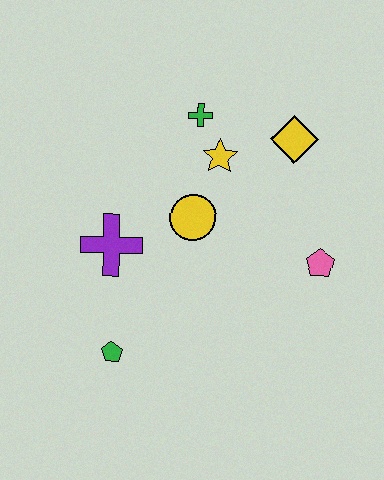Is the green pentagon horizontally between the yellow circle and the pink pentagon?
No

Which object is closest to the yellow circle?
The yellow star is closest to the yellow circle.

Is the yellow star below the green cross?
Yes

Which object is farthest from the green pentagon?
The yellow diamond is farthest from the green pentagon.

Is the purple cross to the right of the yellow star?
No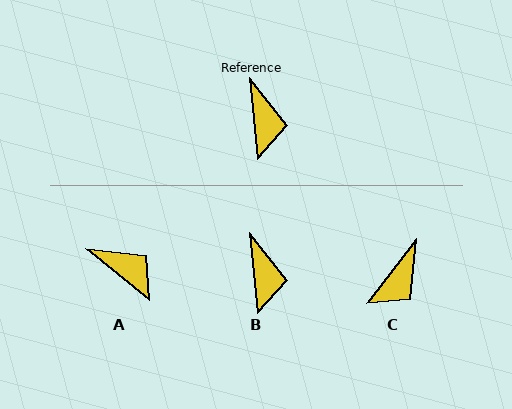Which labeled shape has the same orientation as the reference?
B.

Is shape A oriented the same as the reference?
No, it is off by about 45 degrees.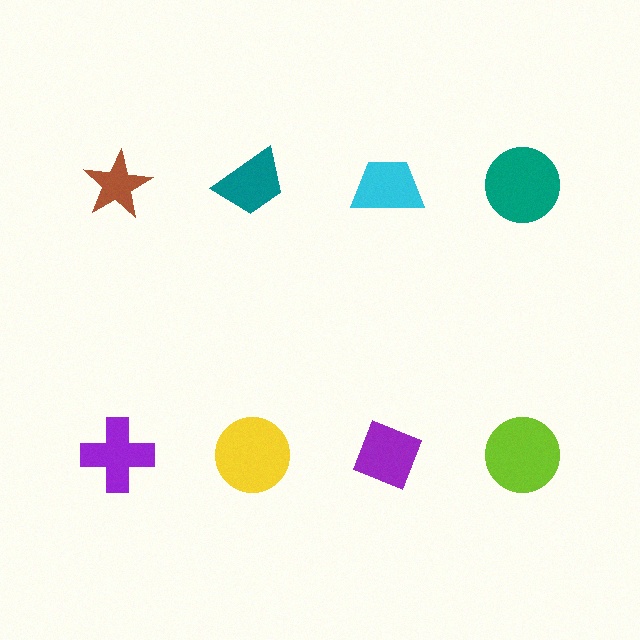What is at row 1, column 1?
A brown star.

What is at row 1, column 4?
A teal circle.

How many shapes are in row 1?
4 shapes.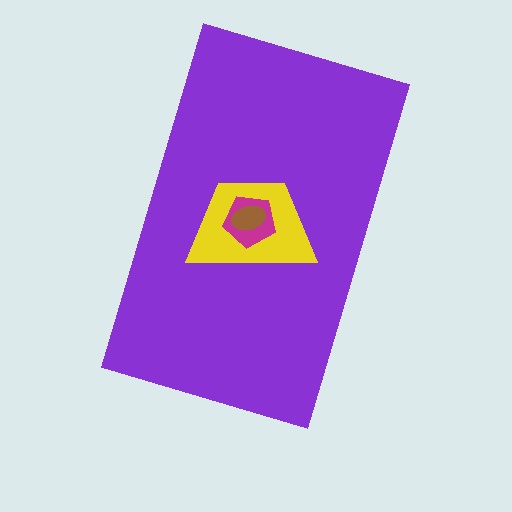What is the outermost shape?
The purple rectangle.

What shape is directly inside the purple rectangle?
The yellow trapezoid.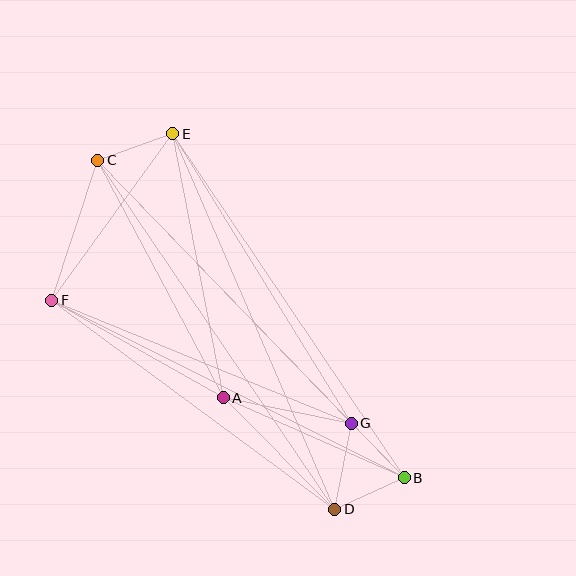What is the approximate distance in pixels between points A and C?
The distance between A and C is approximately 269 pixels.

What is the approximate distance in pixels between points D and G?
The distance between D and G is approximately 87 pixels.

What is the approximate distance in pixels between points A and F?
The distance between A and F is approximately 197 pixels.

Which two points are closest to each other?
Points B and D are closest to each other.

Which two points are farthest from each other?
Points B and C are farthest from each other.